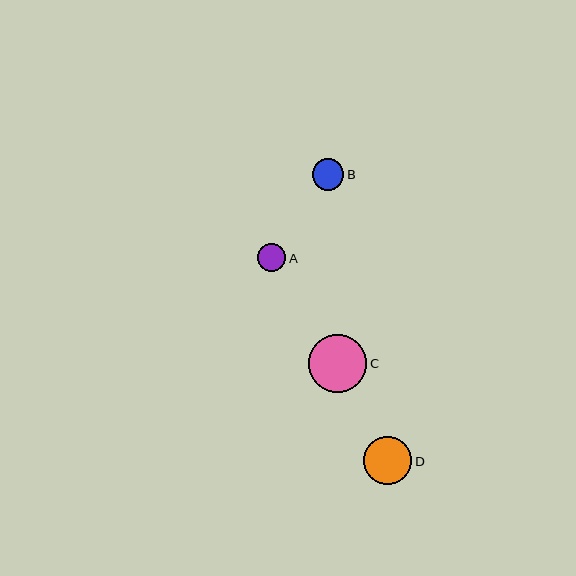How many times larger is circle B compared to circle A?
Circle B is approximately 1.1 times the size of circle A.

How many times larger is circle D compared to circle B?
Circle D is approximately 1.5 times the size of circle B.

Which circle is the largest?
Circle C is the largest with a size of approximately 58 pixels.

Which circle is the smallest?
Circle A is the smallest with a size of approximately 28 pixels.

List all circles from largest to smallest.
From largest to smallest: C, D, B, A.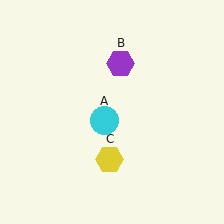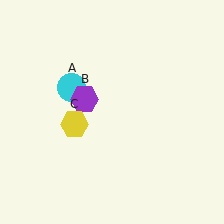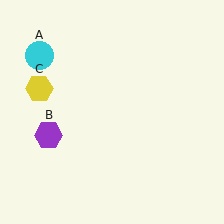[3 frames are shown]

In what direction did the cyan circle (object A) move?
The cyan circle (object A) moved up and to the left.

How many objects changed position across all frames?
3 objects changed position: cyan circle (object A), purple hexagon (object B), yellow hexagon (object C).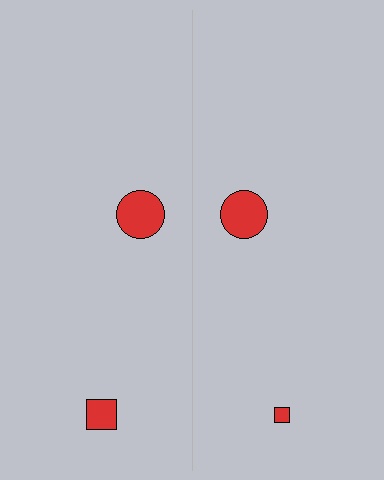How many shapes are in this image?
There are 4 shapes in this image.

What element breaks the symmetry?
The red square on the right side has a different size than its mirror counterpart.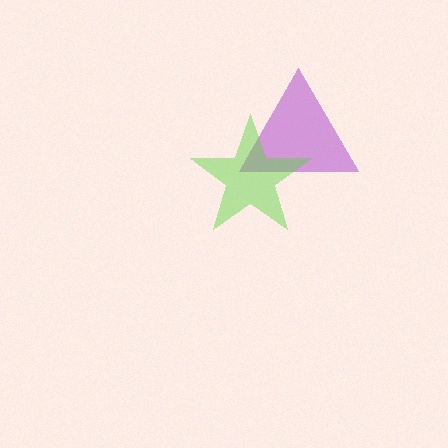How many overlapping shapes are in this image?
There are 2 overlapping shapes in the image.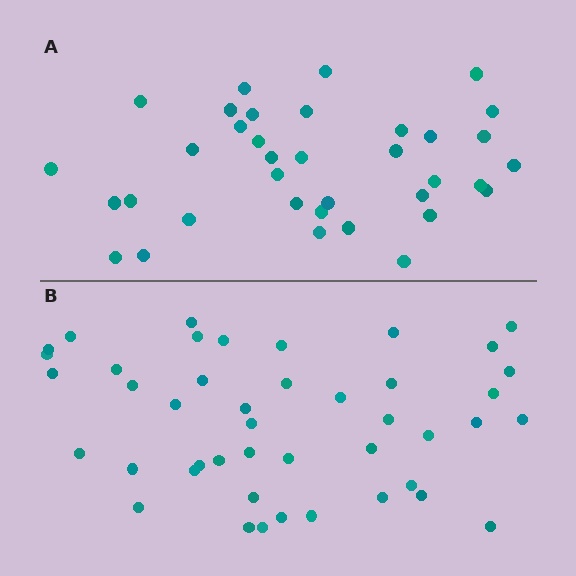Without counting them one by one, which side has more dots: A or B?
Region B (the bottom region) has more dots.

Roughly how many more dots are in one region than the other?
Region B has roughly 8 or so more dots than region A.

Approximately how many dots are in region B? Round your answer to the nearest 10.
About 40 dots. (The exact count is 44, which rounds to 40.)